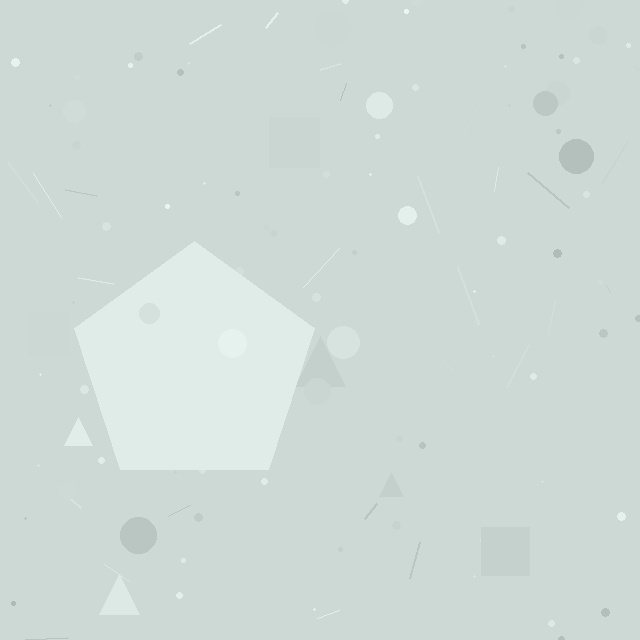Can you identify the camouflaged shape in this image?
The camouflaged shape is a pentagon.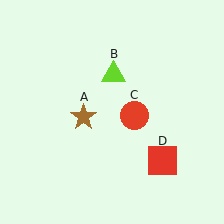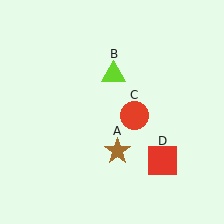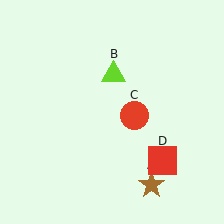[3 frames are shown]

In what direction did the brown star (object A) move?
The brown star (object A) moved down and to the right.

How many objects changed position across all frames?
1 object changed position: brown star (object A).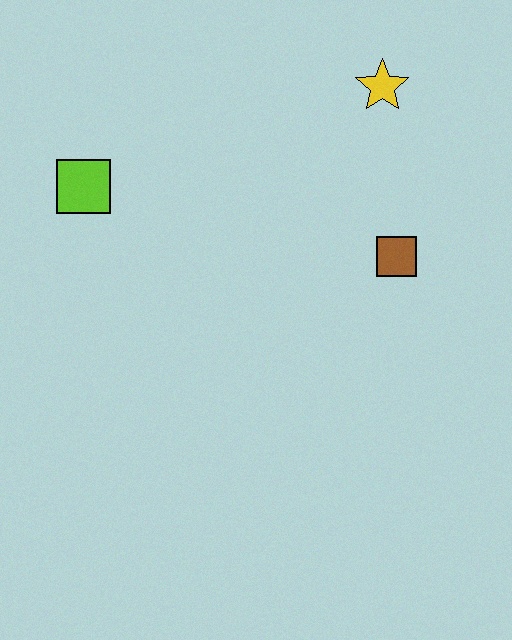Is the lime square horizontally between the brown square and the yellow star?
No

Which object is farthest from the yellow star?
The lime square is farthest from the yellow star.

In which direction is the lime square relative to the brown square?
The lime square is to the left of the brown square.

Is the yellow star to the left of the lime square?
No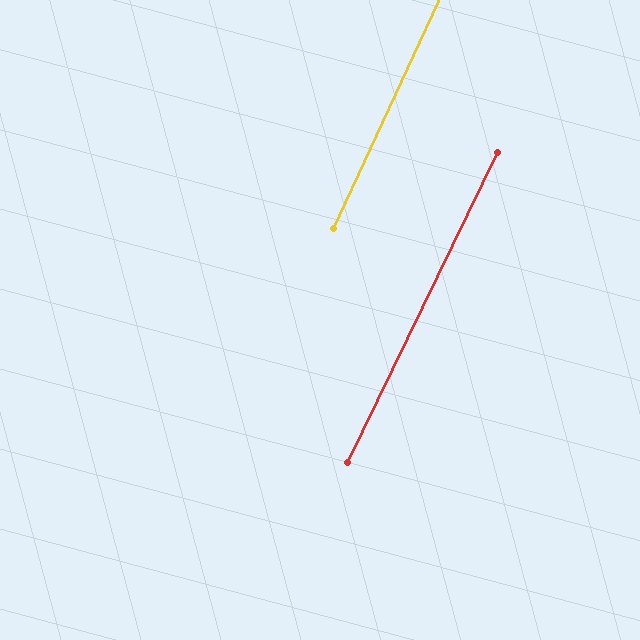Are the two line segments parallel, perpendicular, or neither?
Parallel — their directions differ by only 1.0°.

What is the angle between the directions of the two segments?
Approximately 1 degree.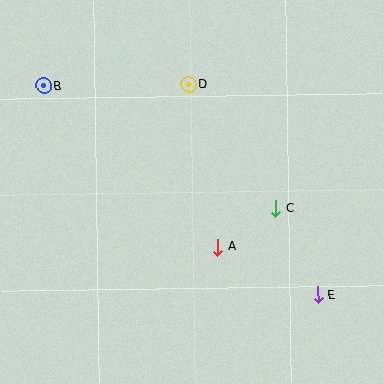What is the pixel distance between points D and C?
The distance between D and C is 151 pixels.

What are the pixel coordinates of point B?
Point B is at (44, 86).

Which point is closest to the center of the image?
Point A at (218, 247) is closest to the center.